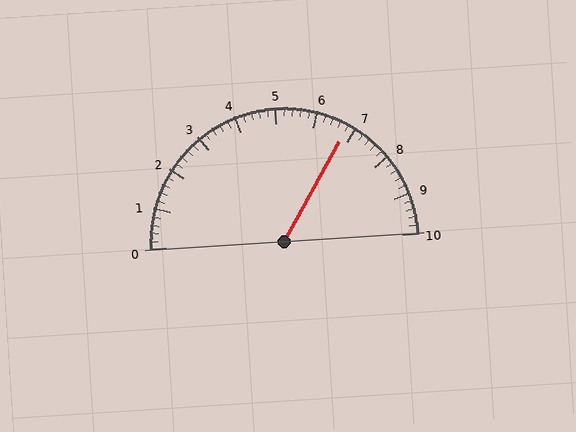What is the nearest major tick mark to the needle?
The nearest major tick mark is 7.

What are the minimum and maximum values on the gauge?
The gauge ranges from 0 to 10.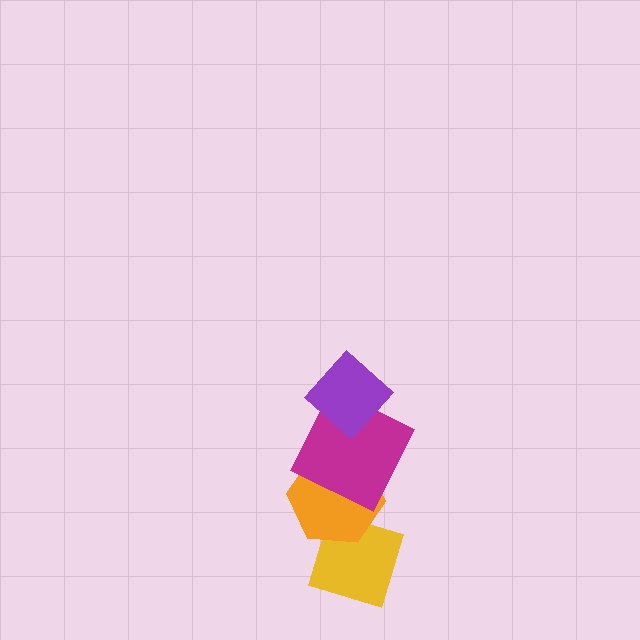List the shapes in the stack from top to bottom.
From top to bottom: the purple diamond, the magenta square, the orange hexagon, the yellow diamond.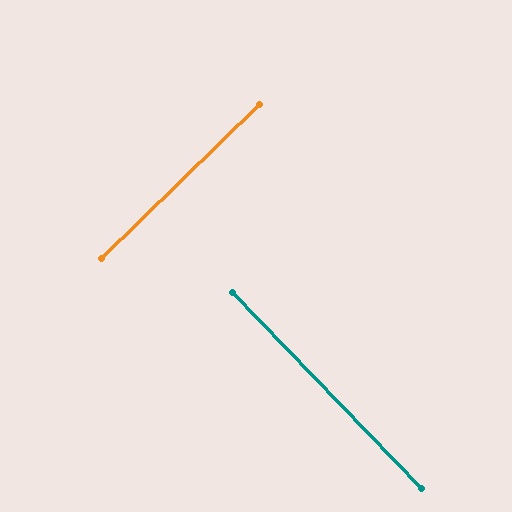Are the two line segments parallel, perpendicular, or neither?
Perpendicular — they meet at approximately 90°.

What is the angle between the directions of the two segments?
Approximately 90 degrees.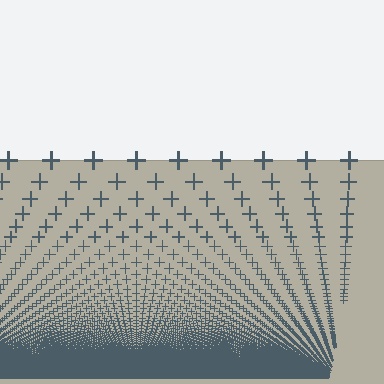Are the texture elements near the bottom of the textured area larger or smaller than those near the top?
Smaller. The gradient is inverted — elements near the bottom are smaller and denser.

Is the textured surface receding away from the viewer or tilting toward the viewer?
The surface appears to tilt toward the viewer. Texture elements get larger and sparser toward the top.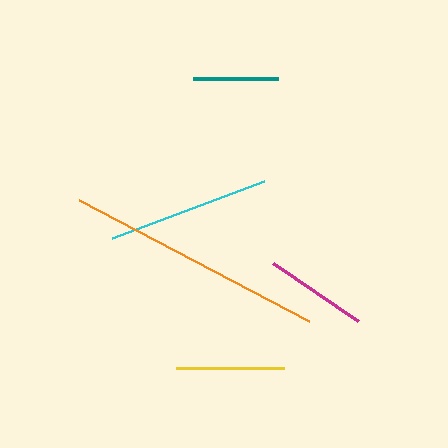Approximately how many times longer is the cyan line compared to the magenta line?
The cyan line is approximately 1.6 times the length of the magenta line.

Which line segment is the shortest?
The teal line is the shortest at approximately 85 pixels.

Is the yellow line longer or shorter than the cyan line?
The cyan line is longer than the yellow line.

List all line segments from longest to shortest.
From longest to shortest: orange, cyan, yellow, magenta, teal.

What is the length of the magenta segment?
The magenta segment is approximately 103 pixels long.